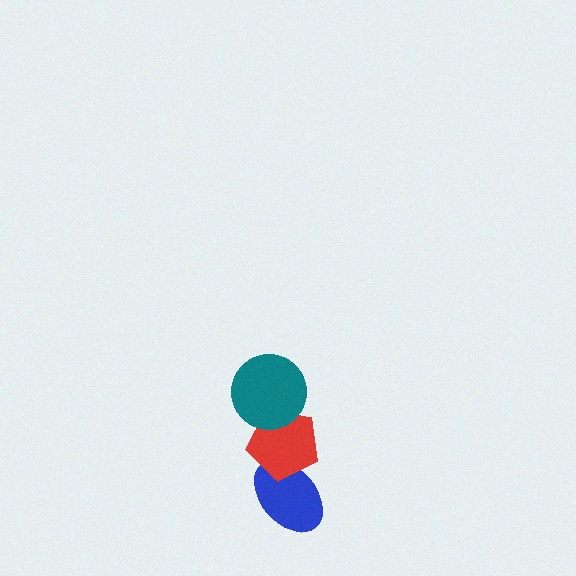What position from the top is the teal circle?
The teal circle is 1st from the top.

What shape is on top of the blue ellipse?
The red pentagon is on top of the blue ellipse.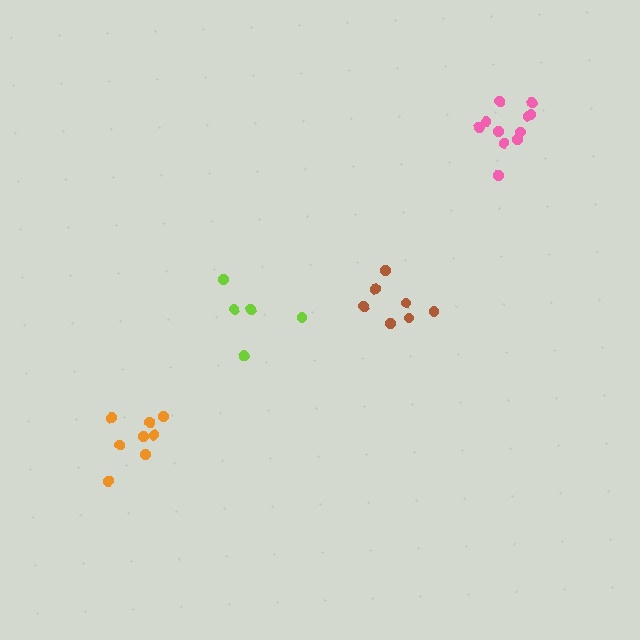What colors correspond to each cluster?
The clusters are colored: orange, lime, pink, brown.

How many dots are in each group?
Group 1: 8 dots, Group 2: 5 dots, Group 3: 11 dots, Group 4: 7 dots (31 total).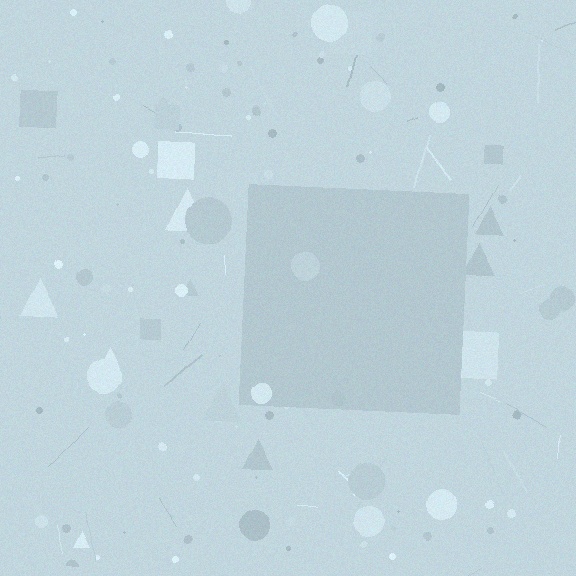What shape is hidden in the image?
A square is hidden in the image.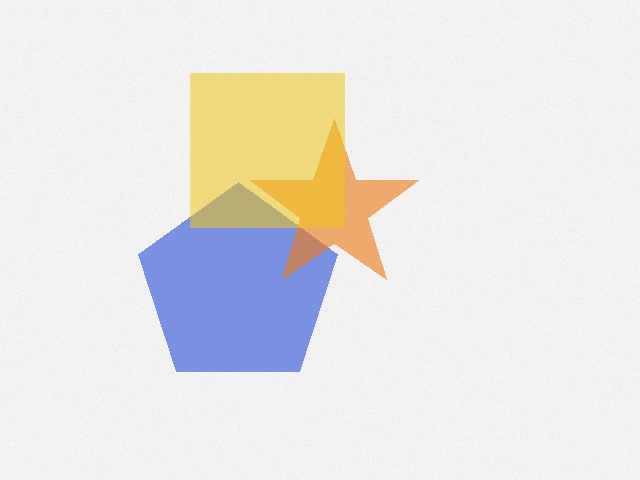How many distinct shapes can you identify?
There are 3 distinct shapes: a blue pentagon, an orange star, a yellow square.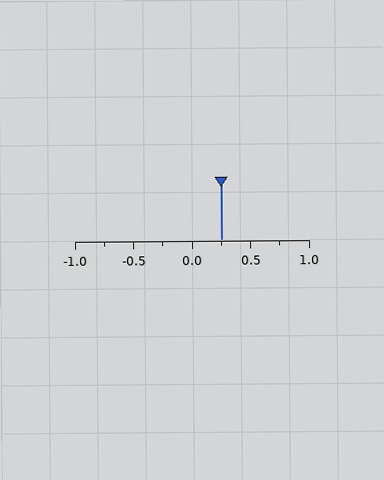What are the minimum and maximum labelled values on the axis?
The axis runs from -1.0 to 1.0.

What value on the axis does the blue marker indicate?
The marker indicates approximately 0.25.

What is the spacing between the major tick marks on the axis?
The major ticks are spaced 0.5 apart.